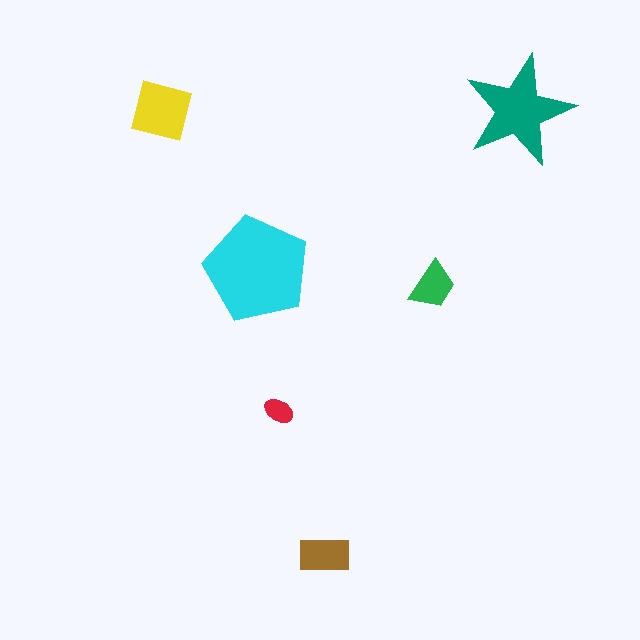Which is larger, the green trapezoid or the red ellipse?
The green trapezoid.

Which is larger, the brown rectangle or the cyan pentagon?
The cyan pentagon.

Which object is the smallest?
The red ellipse.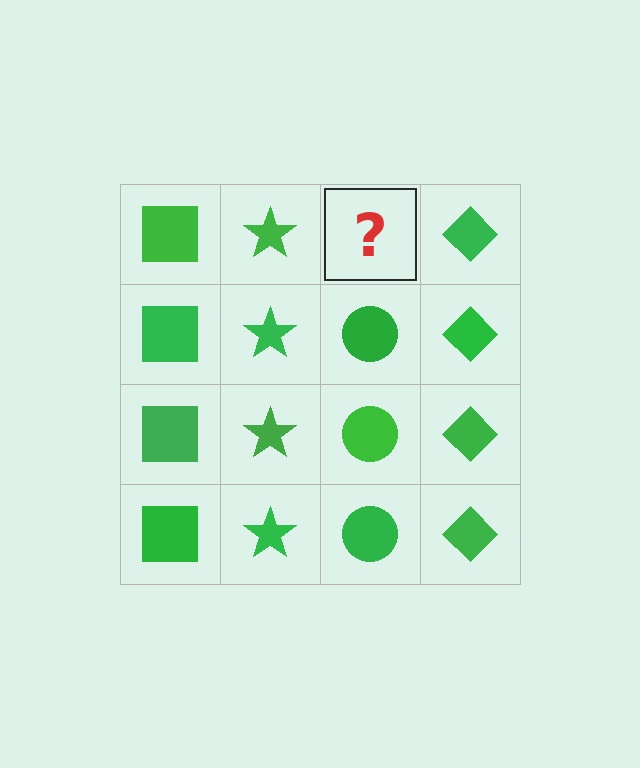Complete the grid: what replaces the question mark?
The question mark should be replaced with a green circle.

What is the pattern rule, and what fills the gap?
The rule is that each column has a consistent shape. The gap should be filled with a green circle.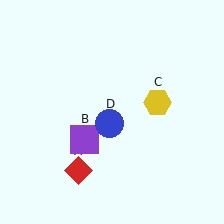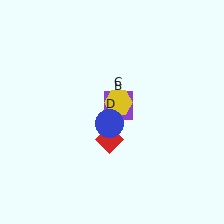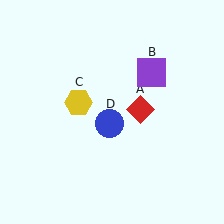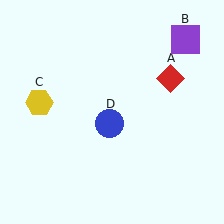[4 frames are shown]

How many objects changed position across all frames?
3 objects changed position: red diamond (object A), purple square (object B), yellow hexagon (object C).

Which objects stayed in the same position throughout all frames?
Blue circle (object D) remained stationary.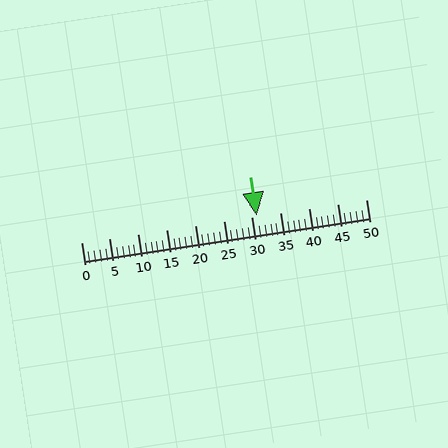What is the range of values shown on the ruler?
The ruler shows values from 0 to 50.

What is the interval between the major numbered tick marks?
The major tick marks are spaced 5 units apart.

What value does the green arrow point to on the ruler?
The green arrow points to approximately 31.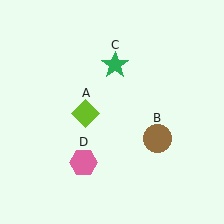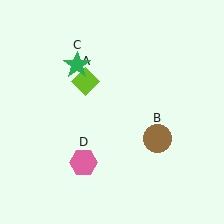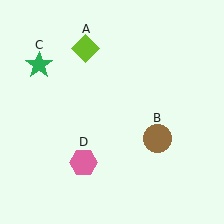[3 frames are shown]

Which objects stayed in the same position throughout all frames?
Brown circle (object B) and pink hexagon (object D) remained stationary.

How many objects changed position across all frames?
2 objects changed position: lime diamond (object A), green star (object C).